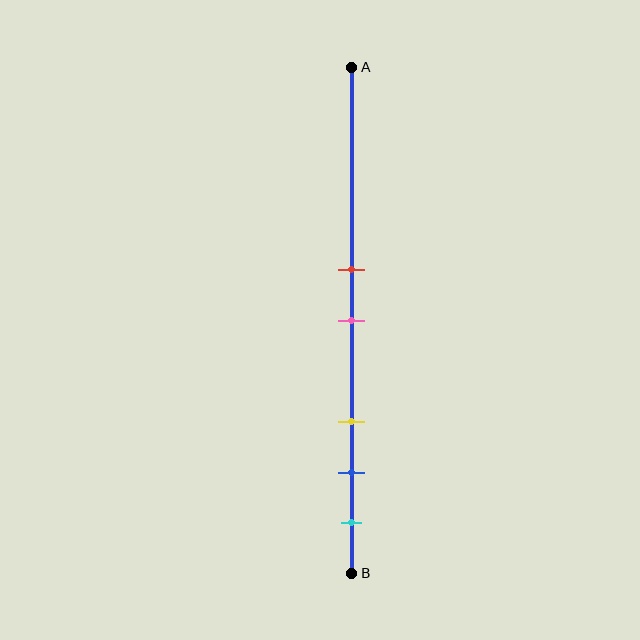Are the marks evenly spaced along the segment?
No, the marks are not evenly spaced.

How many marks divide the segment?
There are 5 marks dividing the segment.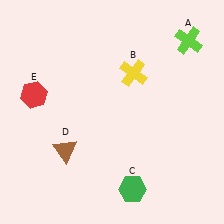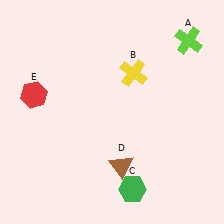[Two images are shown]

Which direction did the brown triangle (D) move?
The brown triangle (D) moved right.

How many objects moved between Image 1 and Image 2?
1 object moved between the two images.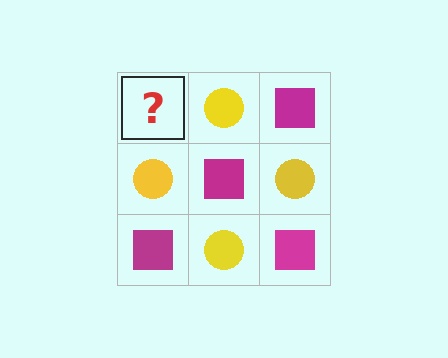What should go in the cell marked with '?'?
The missing cell should contain a magenta square.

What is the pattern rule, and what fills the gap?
The rule is that it alternates magenta square and yellow circle in a checkerboard pattern. The gap should be filled with a magenta square.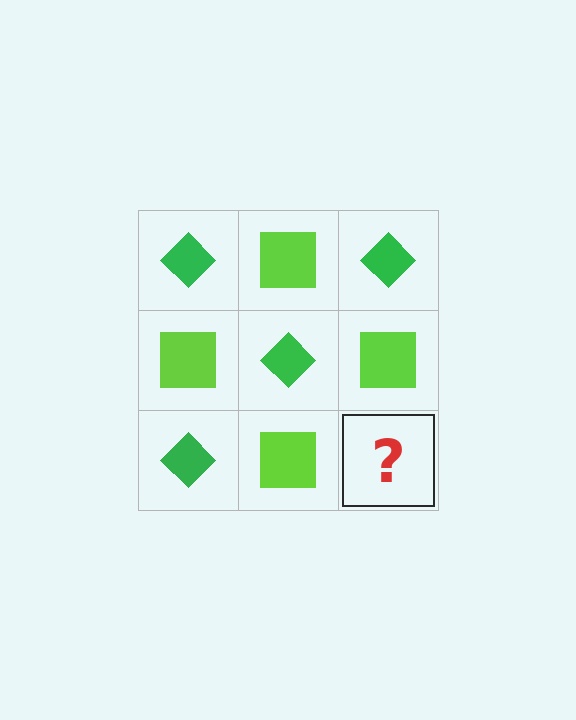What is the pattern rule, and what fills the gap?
The rule is that it alternates green diamond and lime square in a checkerboard pattern. The gap should be filled with a green diamond.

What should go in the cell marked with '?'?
The missing cell should contain a green diamond.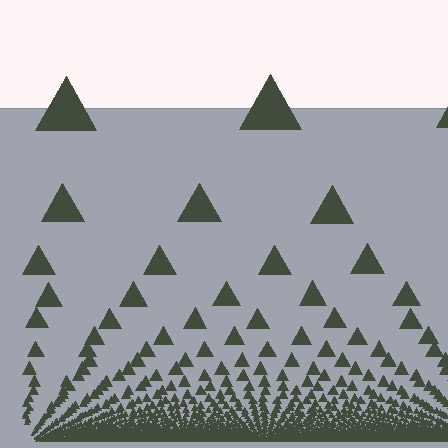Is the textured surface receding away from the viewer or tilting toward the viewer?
The surface appears to tilt toward the viewer. Texture elements get larger and sparser toward the top.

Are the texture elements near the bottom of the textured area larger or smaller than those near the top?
Smaller. The gradient is inverted — elements near the bottom are smaller and denser.